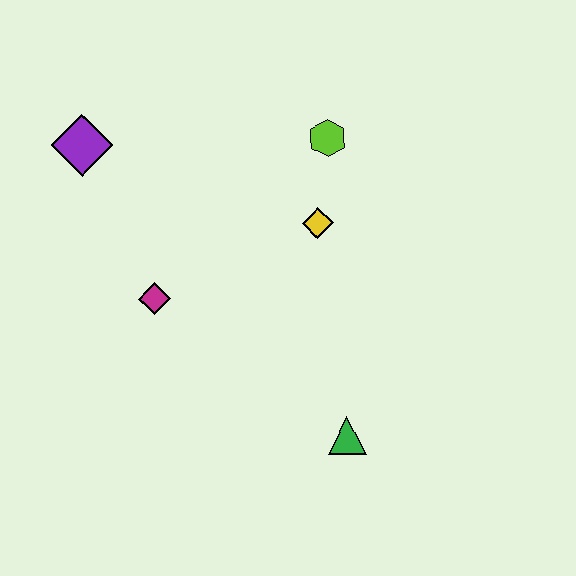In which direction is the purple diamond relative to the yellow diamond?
The purple diamond is to the left of the yellow diamond.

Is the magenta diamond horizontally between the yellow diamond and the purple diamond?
Yes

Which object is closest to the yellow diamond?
The lime hexagon is closest to the yellow diamond.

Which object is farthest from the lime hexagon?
The green triangle is farthest from the lime hexagon.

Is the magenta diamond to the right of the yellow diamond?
No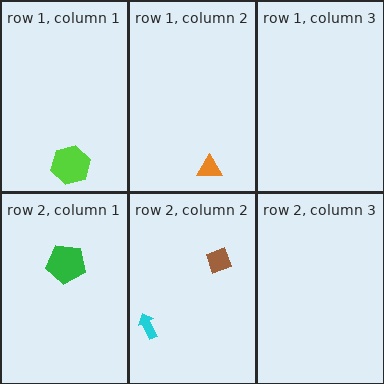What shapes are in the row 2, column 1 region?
The green pentagon.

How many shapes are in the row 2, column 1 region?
1.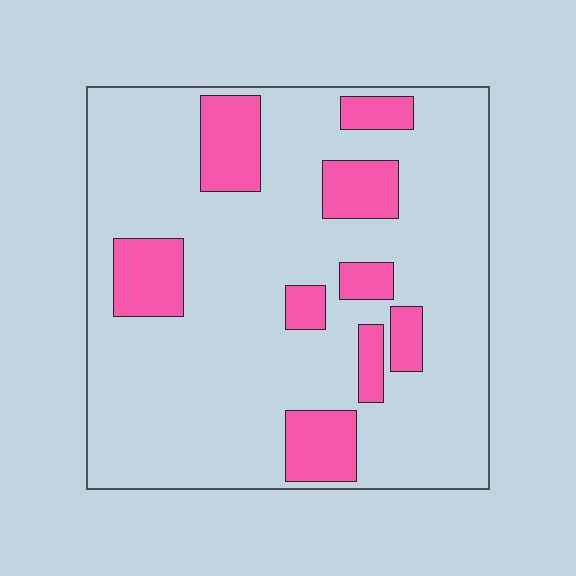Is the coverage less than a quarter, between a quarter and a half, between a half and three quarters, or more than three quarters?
Less than a quarter.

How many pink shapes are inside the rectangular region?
9.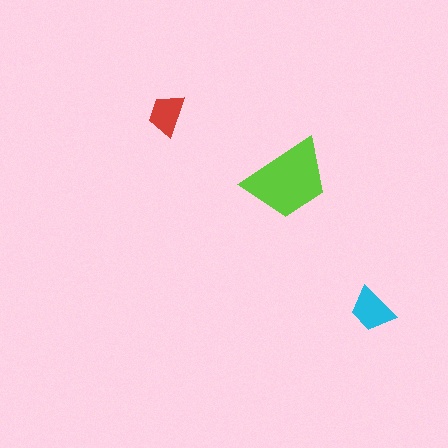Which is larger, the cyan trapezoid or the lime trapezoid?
The lime one.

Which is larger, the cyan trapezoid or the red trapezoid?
The cyan one.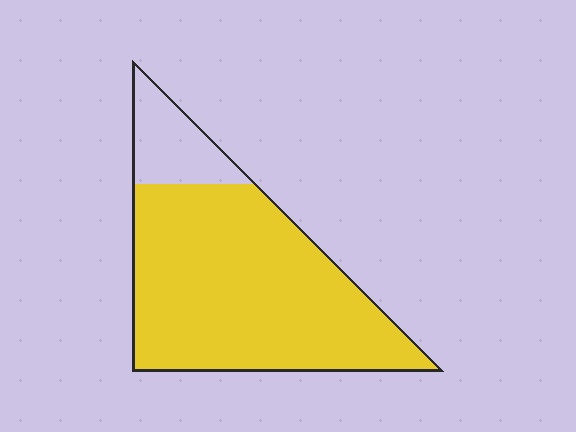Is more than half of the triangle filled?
Yes.